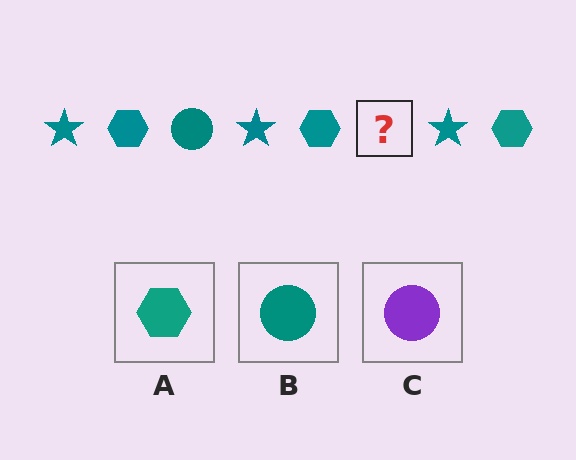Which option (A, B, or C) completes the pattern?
B.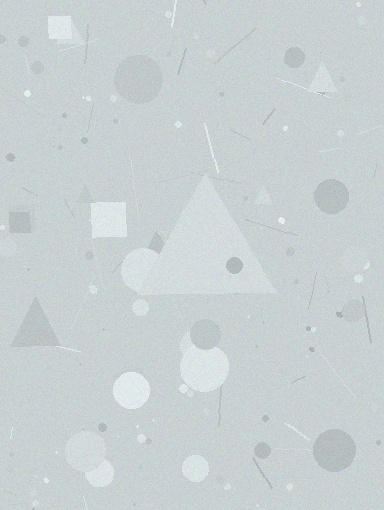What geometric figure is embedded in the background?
A triangle is embedded in the background.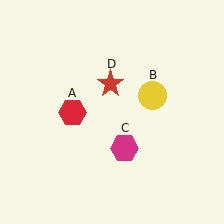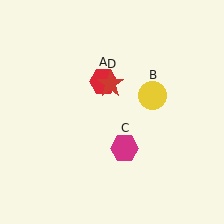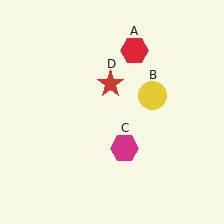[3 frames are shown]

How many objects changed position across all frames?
1 object changed position: red hexagon (object A).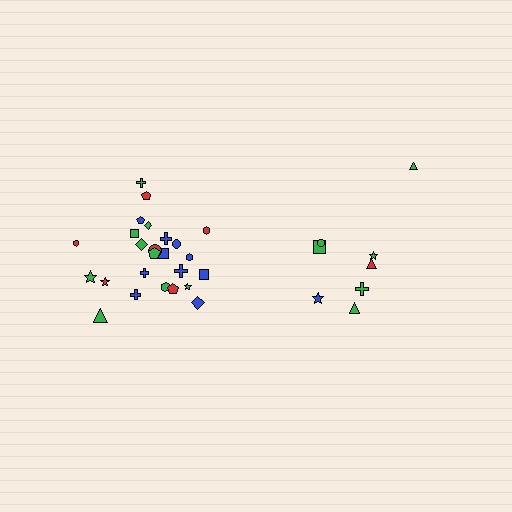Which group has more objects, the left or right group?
The left group.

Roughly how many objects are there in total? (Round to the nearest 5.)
Roughly 35 objects in total.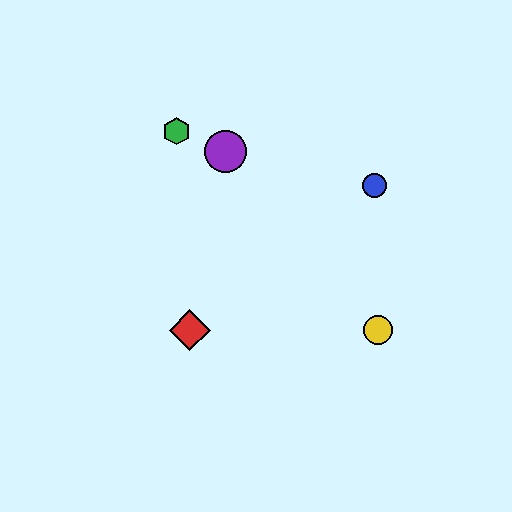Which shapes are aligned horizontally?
The red diamond, the yellow circle are aligned horizontally.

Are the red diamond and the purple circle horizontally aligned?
No, the red diamond is at y≈330 and the purple circle is at y≈152.